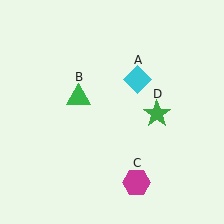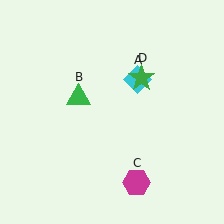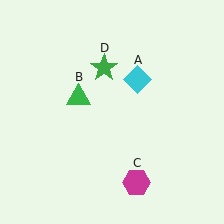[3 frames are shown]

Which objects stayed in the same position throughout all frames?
Cyan diamond (object A) and green triangle (object B) and magenta hexagon (object C) remained stationary.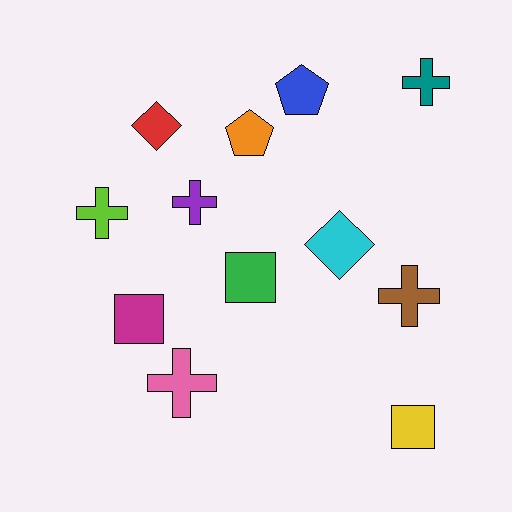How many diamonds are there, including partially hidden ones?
There are 2 diamonds.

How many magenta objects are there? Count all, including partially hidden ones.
There is 1 magenta object.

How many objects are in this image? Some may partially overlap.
There are 12 objects.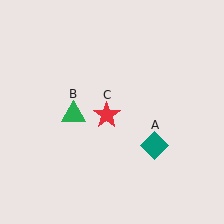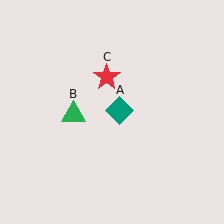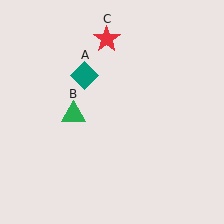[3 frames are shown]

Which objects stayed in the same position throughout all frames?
Green triangle (object B) remained stationary.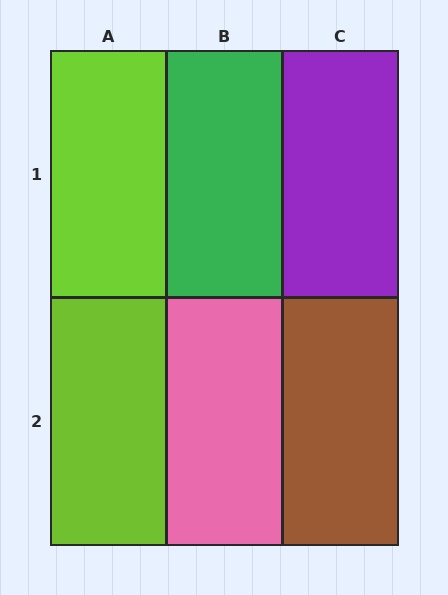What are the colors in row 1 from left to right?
Lime, green, purple.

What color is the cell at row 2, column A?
Lime.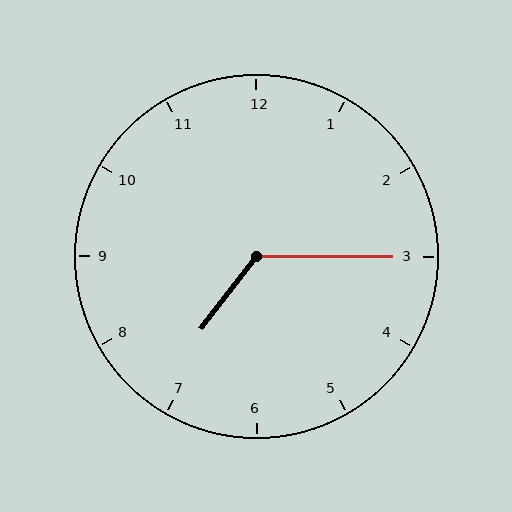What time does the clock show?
7:15.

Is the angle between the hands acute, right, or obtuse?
It is obtuse.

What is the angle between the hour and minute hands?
Approximately 128 degrees.